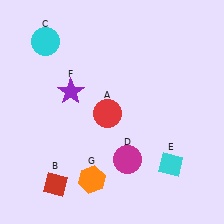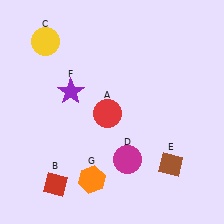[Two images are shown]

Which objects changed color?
C changed from cyan to yellow. E changed from cyan to brown.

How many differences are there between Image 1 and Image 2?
There are 2 differences between the two images.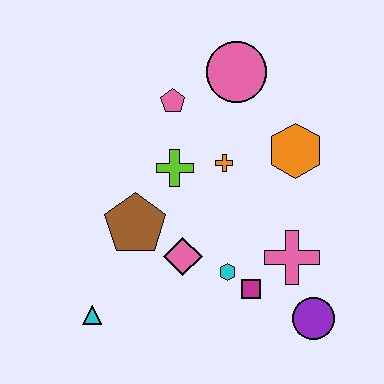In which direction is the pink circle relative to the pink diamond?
The pink circle is above the pink diamond.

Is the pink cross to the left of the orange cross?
No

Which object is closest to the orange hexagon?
The orange cross is closest to the orange hexagon.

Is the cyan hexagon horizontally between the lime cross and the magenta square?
Yes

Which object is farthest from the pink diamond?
The pink circle is farthest from the pink diamond.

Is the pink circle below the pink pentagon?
No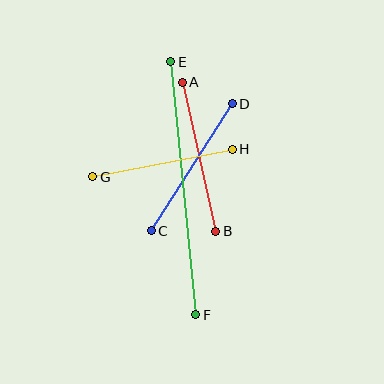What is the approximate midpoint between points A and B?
The midpoint is at approximately (199, 157) pixels.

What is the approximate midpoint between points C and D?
The midpoint is at approximately (192, 167) pixels.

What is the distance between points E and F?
The distance is approximately 254 pixels.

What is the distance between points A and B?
The distance is approximately 153 pixels.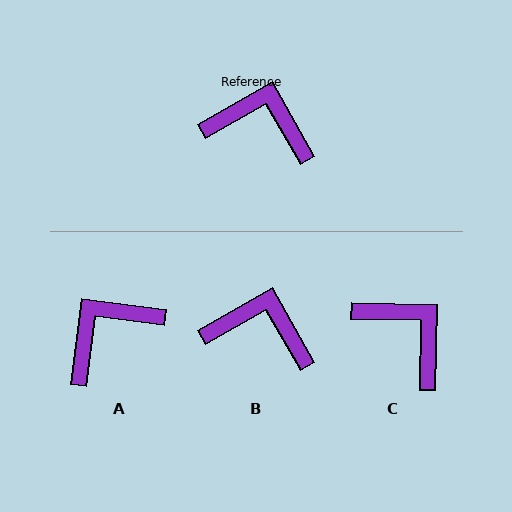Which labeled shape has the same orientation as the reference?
B.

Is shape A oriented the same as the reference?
No, it is off by about 53 degrees.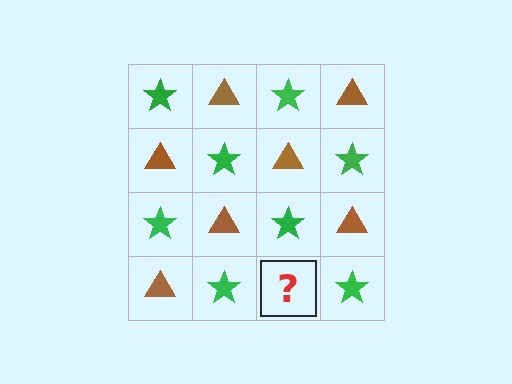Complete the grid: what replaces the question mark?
The question mark should be replaced with a brown triangle.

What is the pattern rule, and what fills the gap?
The rule is that it alternates green star and brown triangle in a checkerboard pattern. The gap should be filled with a brown triangle.